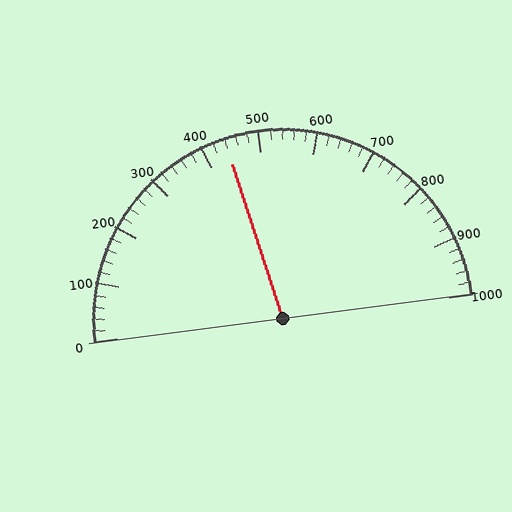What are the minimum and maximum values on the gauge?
The gauge ranges from 0 to 1000.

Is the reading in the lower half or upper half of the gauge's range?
The reading is in the lower half of the range (0 to 1000).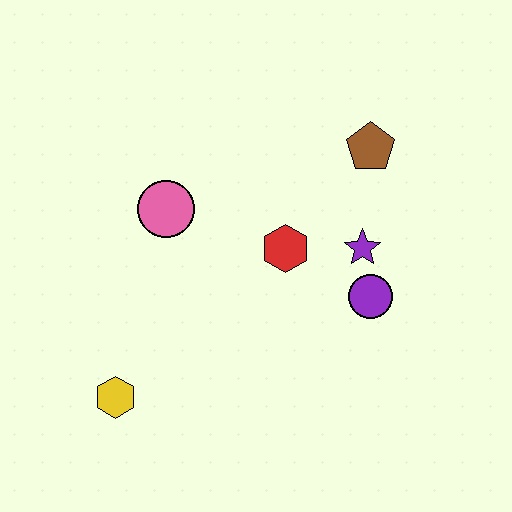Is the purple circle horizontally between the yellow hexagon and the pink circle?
No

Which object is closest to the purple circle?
The purple star is closest to the purple circle.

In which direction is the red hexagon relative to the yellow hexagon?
The red hexagon is to the right of the yellow hexagon.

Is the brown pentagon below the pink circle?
No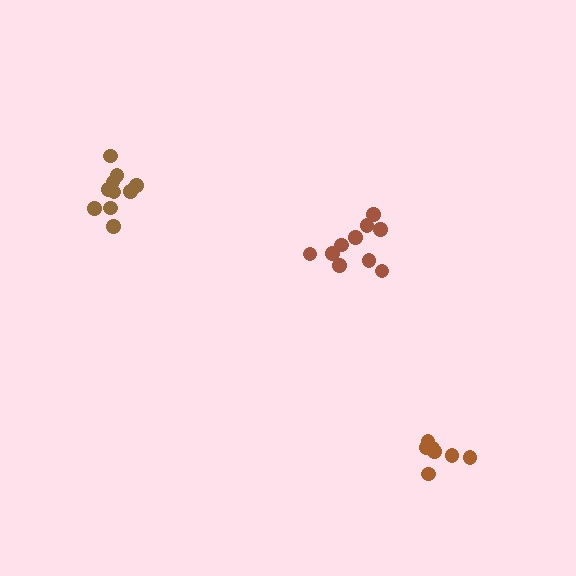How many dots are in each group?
Group 1: 10 dots, Group 2: 10 dots, Group 3: 8 dots (28 total).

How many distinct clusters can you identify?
There are 3 distinct clusters.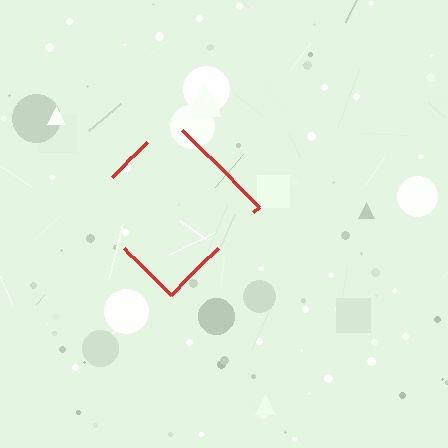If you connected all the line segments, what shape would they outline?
They would outline a diamond.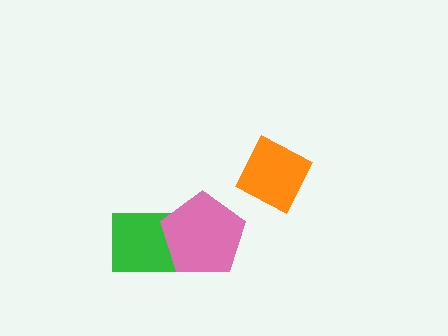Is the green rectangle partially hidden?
Yes, it is partially covered by another shape.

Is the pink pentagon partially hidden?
No, no other shape covers it.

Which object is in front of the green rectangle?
The pink pentagon is in front of the green rectangle.